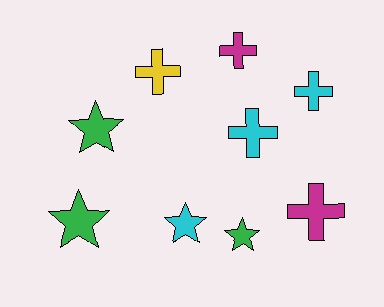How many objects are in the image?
There are 9 objects.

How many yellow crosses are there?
There is 1 yellow cross.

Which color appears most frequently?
Green, with 3 objects.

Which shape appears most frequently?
Cross, with 5 objects.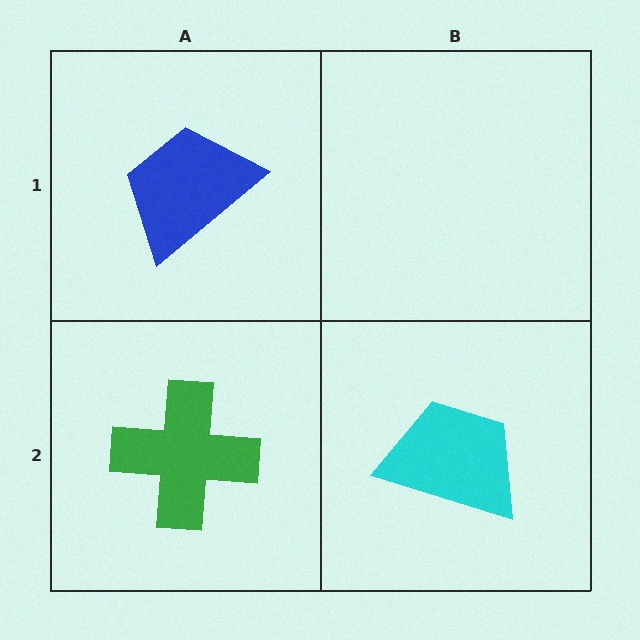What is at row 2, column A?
A green cross.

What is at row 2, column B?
A cyan trapezoid.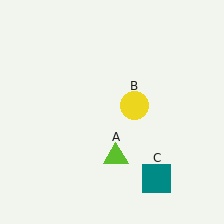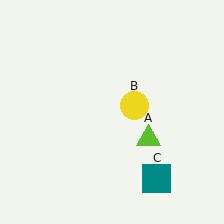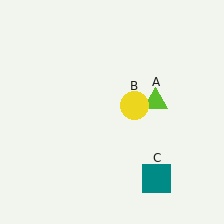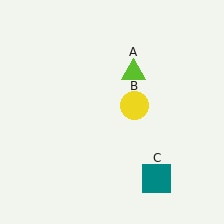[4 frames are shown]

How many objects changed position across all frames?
1 object changed position: lime triangle (object A).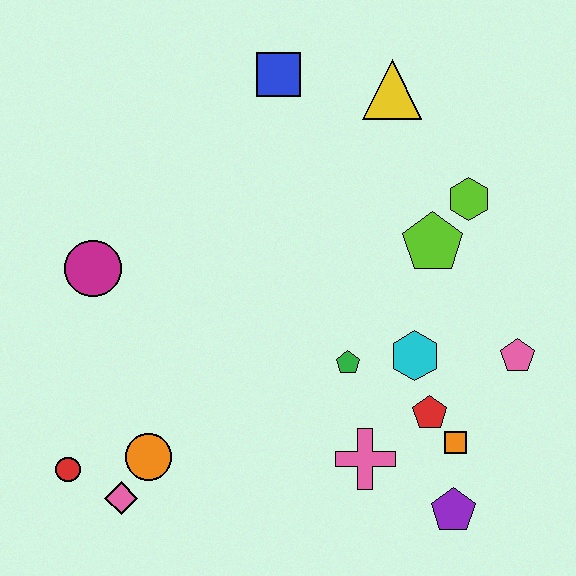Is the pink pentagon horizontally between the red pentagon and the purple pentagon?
No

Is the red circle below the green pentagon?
Yes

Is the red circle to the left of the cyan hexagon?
Yes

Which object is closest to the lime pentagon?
The lime hexagon is closest to the lime pentagon.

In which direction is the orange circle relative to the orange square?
The orange circle is to the left of the orange square.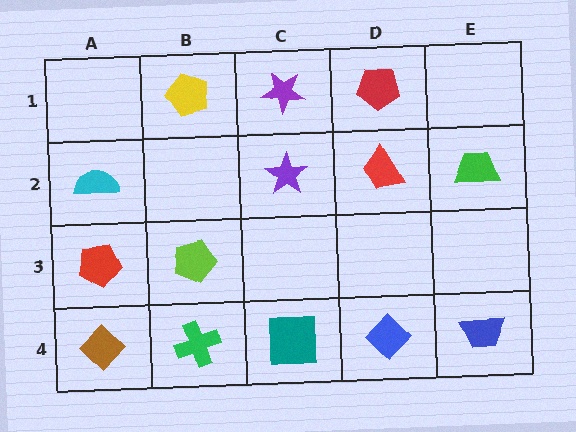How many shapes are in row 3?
2 shapes.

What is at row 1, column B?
A yellow pentagon.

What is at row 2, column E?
A green trapezoid.